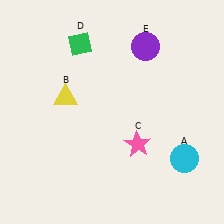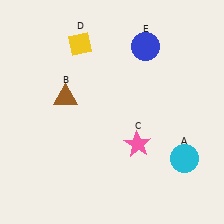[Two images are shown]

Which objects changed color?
B changed from yellow to brown. D changed from green to yellow. E changed from purple to blue.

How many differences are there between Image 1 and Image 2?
There are 3 differences between the two images.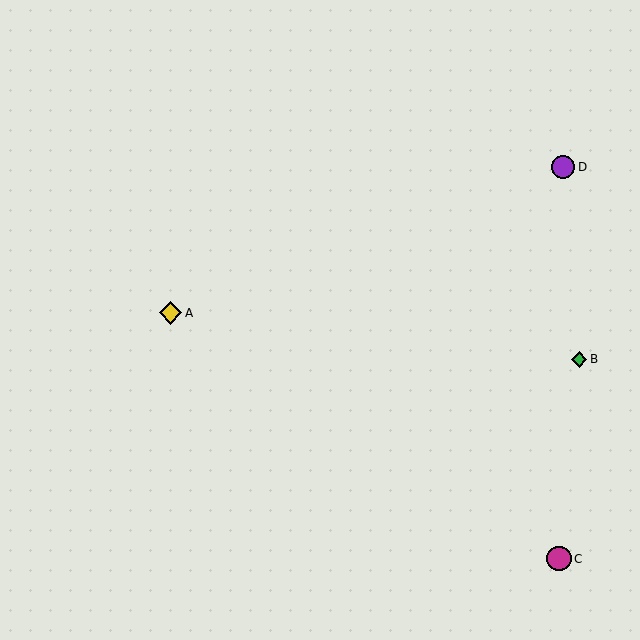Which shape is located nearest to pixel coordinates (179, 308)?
The yellow diamond (labeled A) at (170, 313) is nearest to that location.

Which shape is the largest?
The magenta circle (labeled C) is the largest.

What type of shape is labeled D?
Shape D is a purple circle.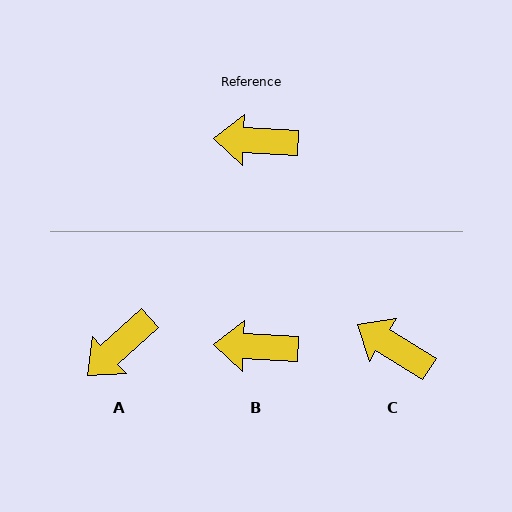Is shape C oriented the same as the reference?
No, it is off by about 29 degrees.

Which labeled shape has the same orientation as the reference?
B.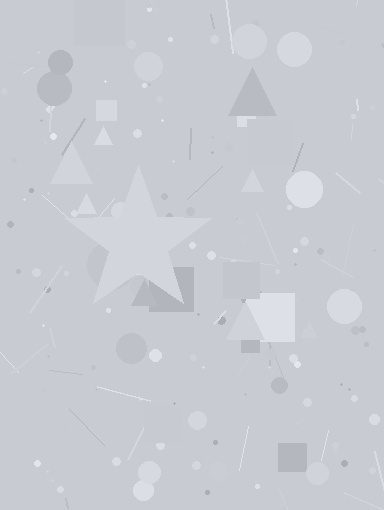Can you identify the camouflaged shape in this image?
The camouflaged shape is a star.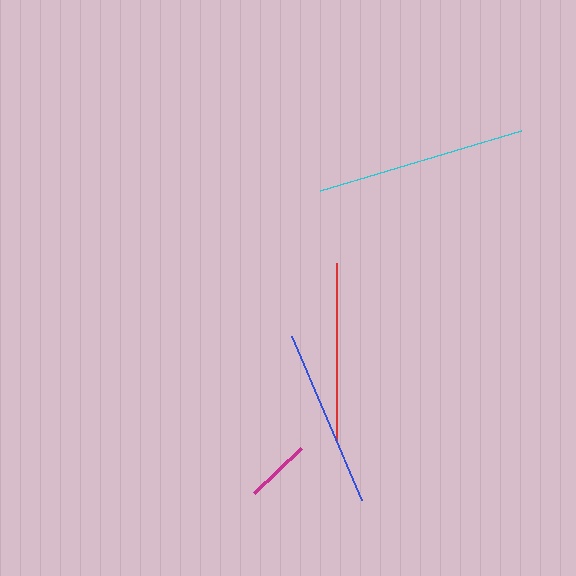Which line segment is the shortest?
The magenta line is the shortest at approximately 66 pixels.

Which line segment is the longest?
The cyan line is the longest at approximately 209 pixels.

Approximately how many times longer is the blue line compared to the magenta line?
The blue line is approximately 2.7 times the length of the magenta line.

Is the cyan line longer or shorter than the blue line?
The cyan line is longer than the blue line.